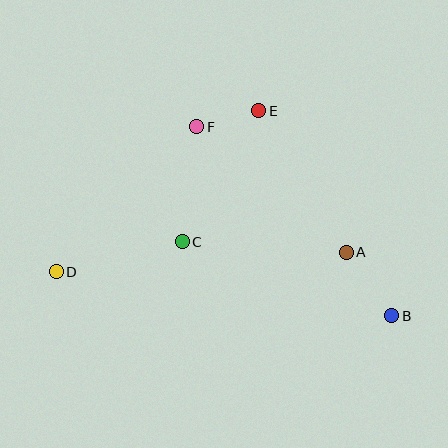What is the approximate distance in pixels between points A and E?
The distance between A and E is approximately 166 pixels.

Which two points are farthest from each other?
Points B and D are farthest from each other.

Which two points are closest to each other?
Points E and F are closest to each other.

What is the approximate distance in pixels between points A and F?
The distance between A and F is approximately 196 pixels.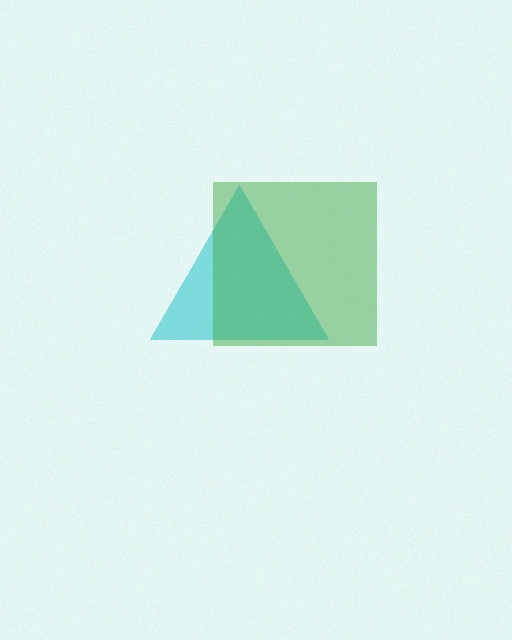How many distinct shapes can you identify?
There are 2 distinct shapes: a cyan triangle, a green square.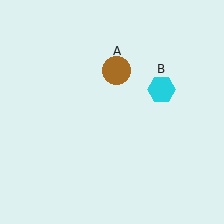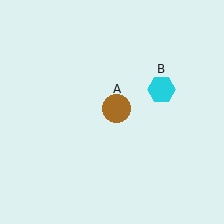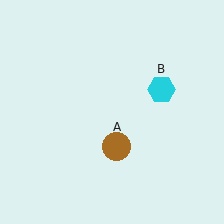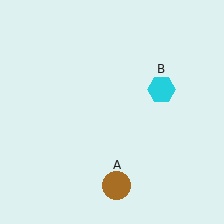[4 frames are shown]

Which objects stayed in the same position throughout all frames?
Cyan hexagon (object B) remained stationary.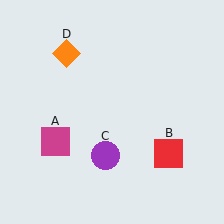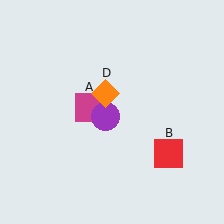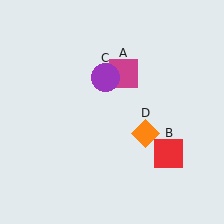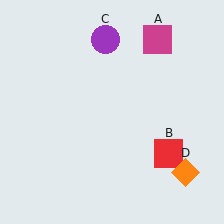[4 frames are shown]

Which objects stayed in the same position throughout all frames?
Red square (object B) remained stationary.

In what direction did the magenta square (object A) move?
The magenta square (object A) moved up and to the right.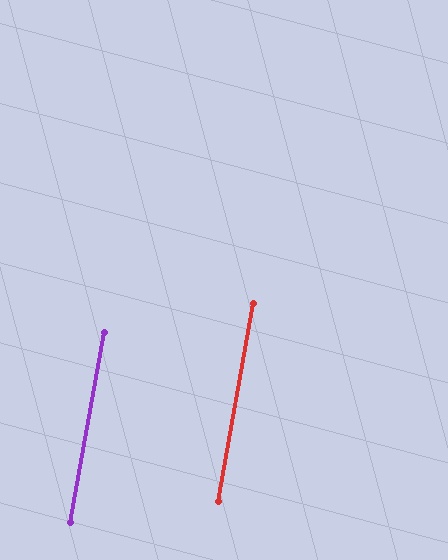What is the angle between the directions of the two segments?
Approximately 0 degrees.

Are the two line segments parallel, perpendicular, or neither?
Parallel — their directions differ by only 0.0°.